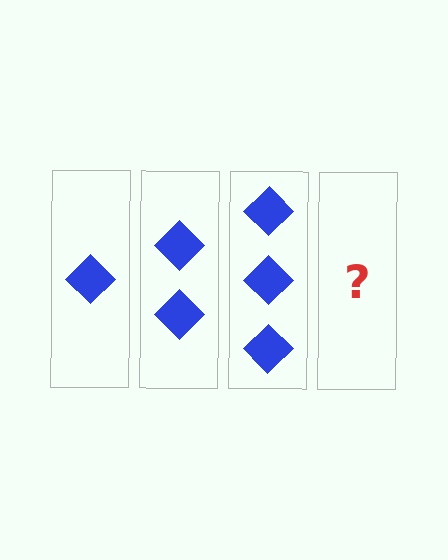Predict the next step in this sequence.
The next step is 4 diamonds.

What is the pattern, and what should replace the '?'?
The pattern is that each step adds one more diamond. The '?' should be 4 diamonds.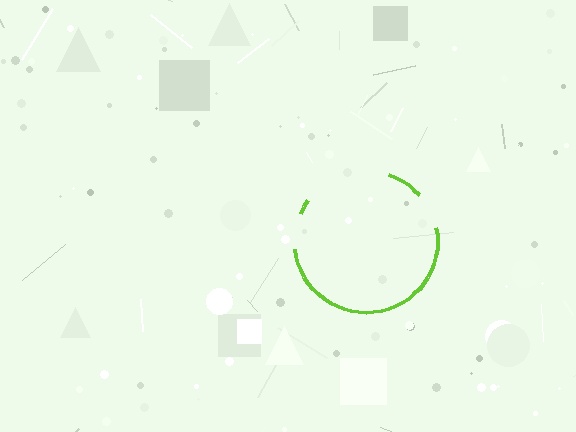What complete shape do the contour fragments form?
The contour fragments form a circle.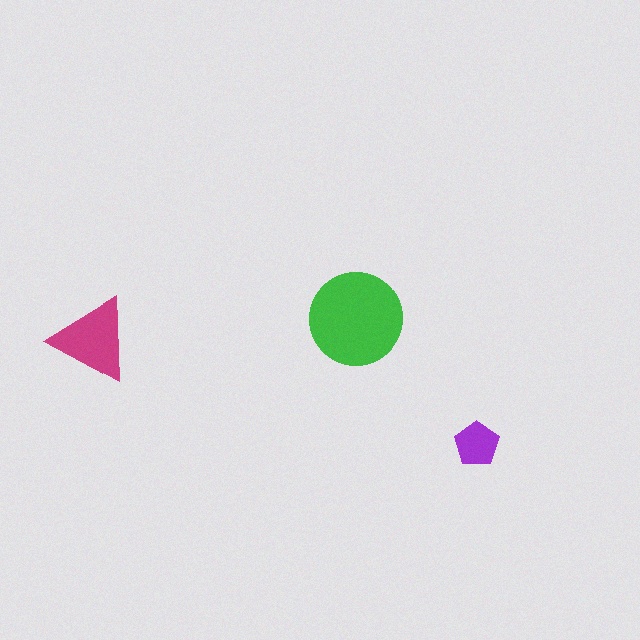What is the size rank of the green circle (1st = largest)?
1st.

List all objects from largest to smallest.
The green circle, the magenta triangle, the purple pentagon.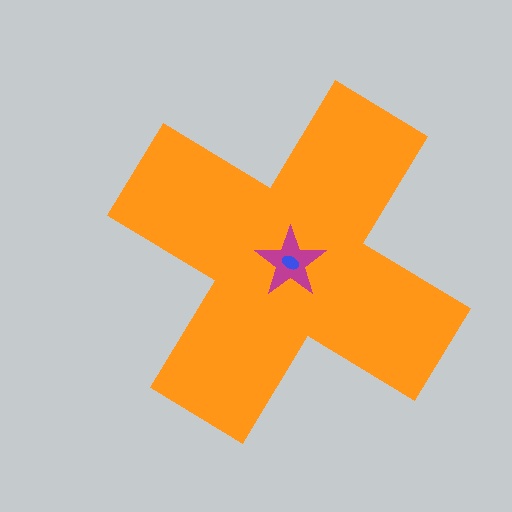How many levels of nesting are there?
3.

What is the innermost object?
The blue ellipse.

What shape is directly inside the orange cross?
The magenta star.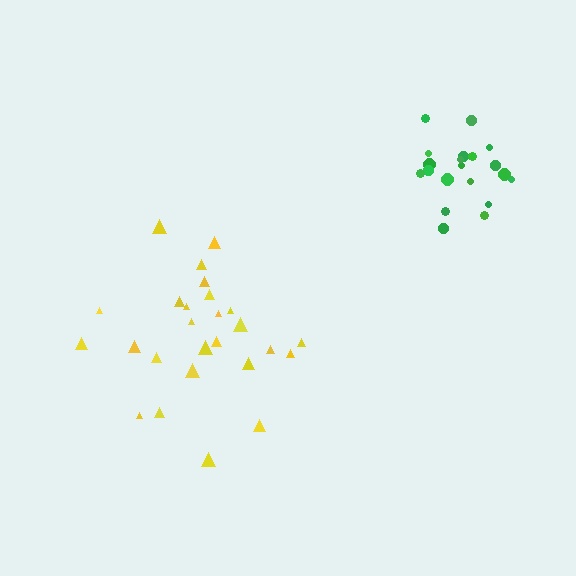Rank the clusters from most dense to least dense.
green, yellow.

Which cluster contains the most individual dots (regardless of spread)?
Yellow (26).